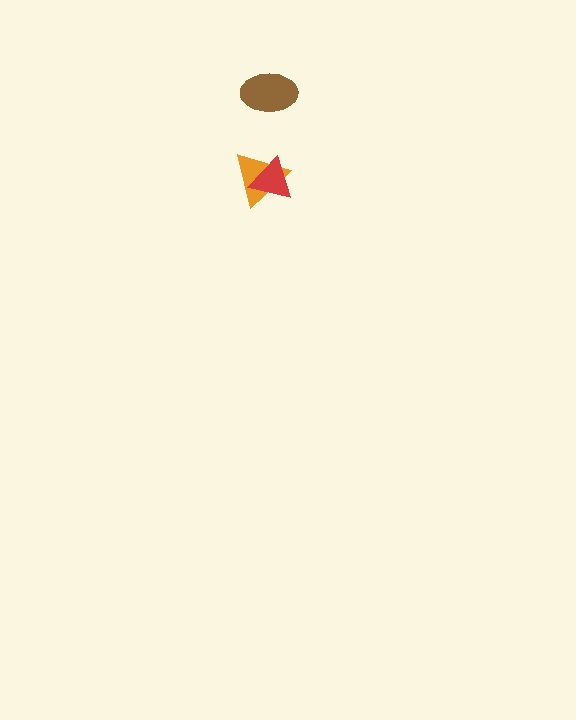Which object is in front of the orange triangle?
The red triangle is in front of the orange triangle.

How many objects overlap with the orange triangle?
1 object overlaps with the orange triangle.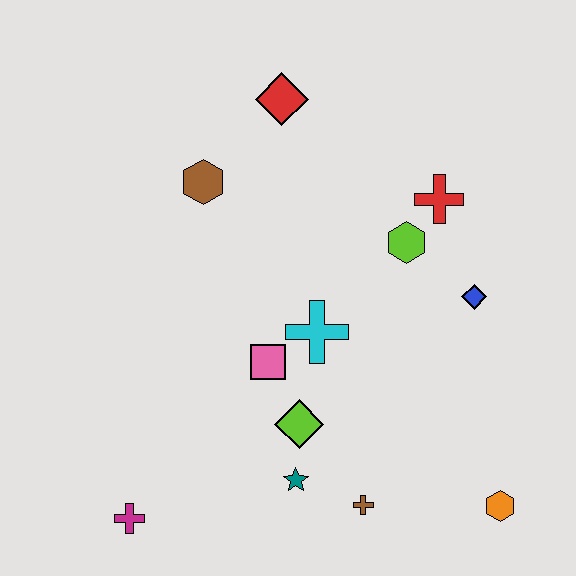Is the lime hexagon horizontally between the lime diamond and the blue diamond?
Yes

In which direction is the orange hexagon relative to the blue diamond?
The orange hexagon is below the blue diamond.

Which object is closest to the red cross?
The lime hexagon is closest to the red cross.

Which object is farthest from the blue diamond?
The magenta cross is farthest from the blue diamond.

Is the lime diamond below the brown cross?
No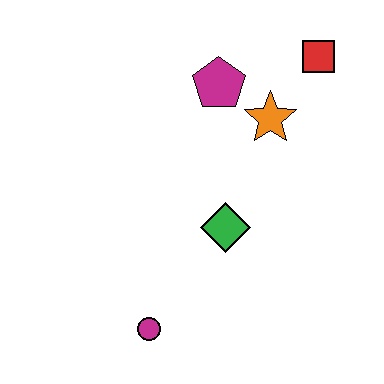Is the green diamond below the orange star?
Yes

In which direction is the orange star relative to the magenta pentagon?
The orange star is to the right of the magenta pentagon.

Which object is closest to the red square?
The orange star is closest to the red square.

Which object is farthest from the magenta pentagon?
The magenta circle is farthest from the magenta pentagon.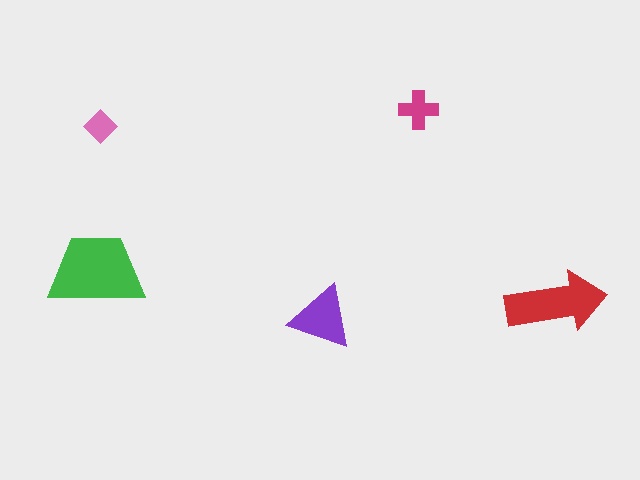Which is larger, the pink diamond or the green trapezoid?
The green trapezoid.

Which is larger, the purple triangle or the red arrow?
The red arrow.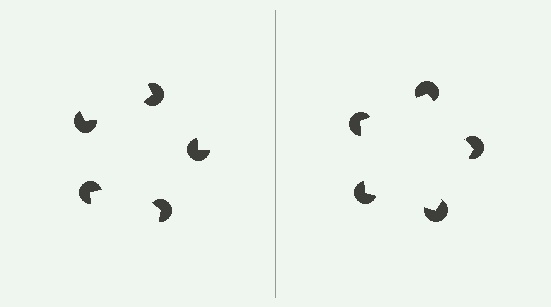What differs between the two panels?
The pac-man discs are positioned identically on both sides; only the wedge orientations differ. On the right they align to a pentagon; on the left they are misaligned.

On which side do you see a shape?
An illusory pentagon appears on the right side. On the left side the wedge cuts are rotated, so no coherent shape forms.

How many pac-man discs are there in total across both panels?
10 — 5 on each side.